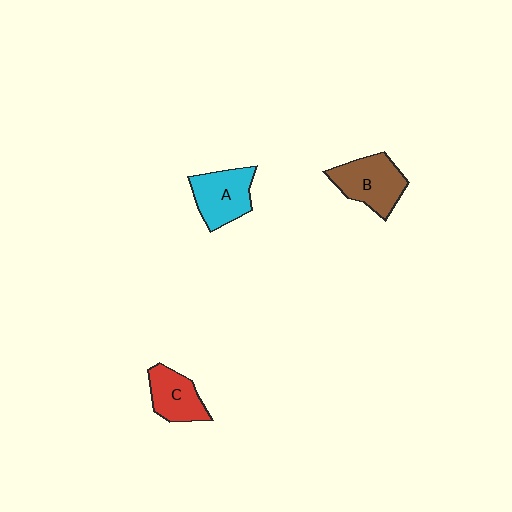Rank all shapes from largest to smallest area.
From largest to smallest: B (brown), A (cyan), C (red).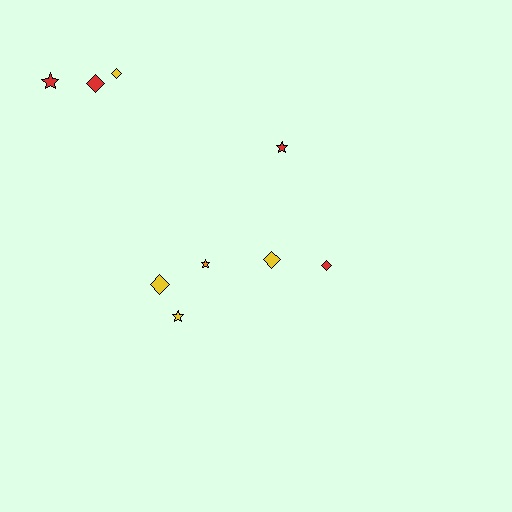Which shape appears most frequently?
Diamond, with 5 objects.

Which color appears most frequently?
Red, with 4 objects.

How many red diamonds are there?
There are 2 red diamonds.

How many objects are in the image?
There are 9 objects.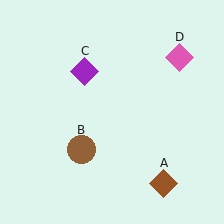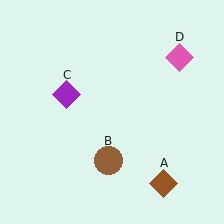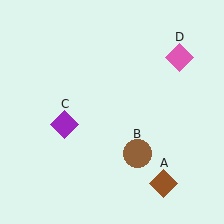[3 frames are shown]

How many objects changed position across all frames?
2 objects changed position: brown circle (object B), purple diamond (object C).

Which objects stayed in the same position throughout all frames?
Brown diamond (object A) and pink diamond (object D) remained stationary.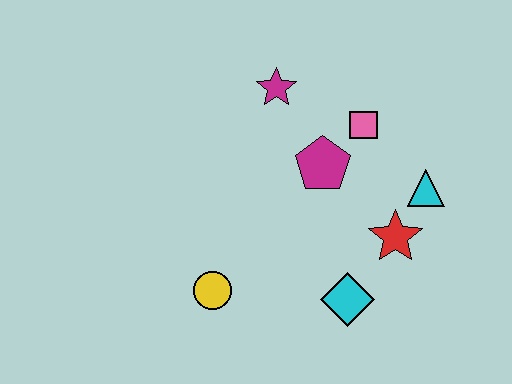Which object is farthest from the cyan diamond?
The magenta star is farthest from the cyan diamond.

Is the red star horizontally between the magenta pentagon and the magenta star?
No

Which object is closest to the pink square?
The magenta pentagon is closest to the pink square.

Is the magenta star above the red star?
Yes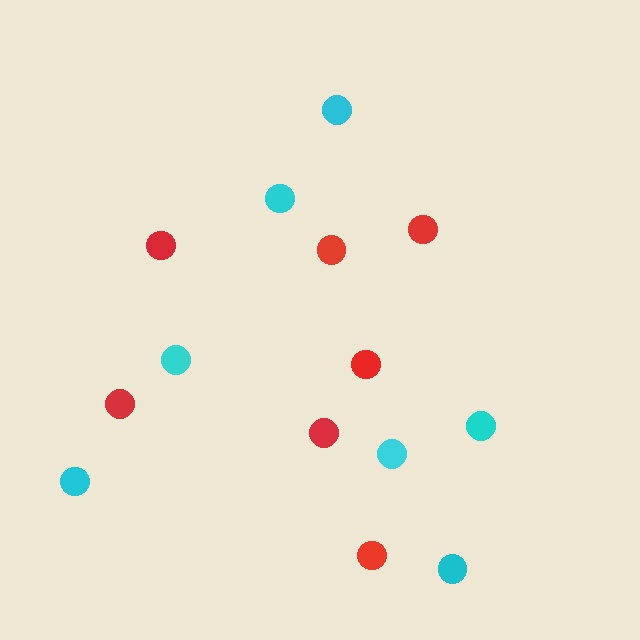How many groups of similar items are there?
There are 2 groups: one group of cyan circles (7) and one group of red circles (7).